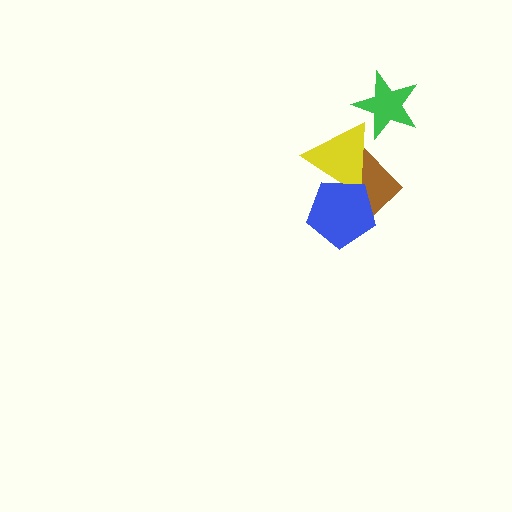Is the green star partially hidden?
Yes, it is partially covered by another shape.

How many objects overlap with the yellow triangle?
3 objects overlap with the yellow triangle.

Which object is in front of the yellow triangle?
The blue pentagon is in front of the yellow triangle.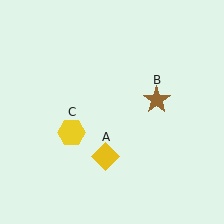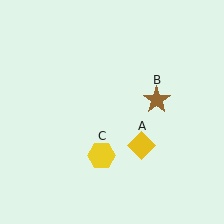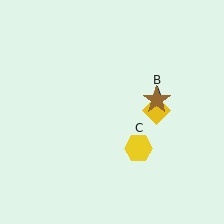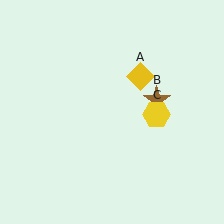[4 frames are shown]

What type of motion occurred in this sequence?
The yellow diamond (object A), yellow hexagon (object C) rotated counterclockwise around the center of the scene.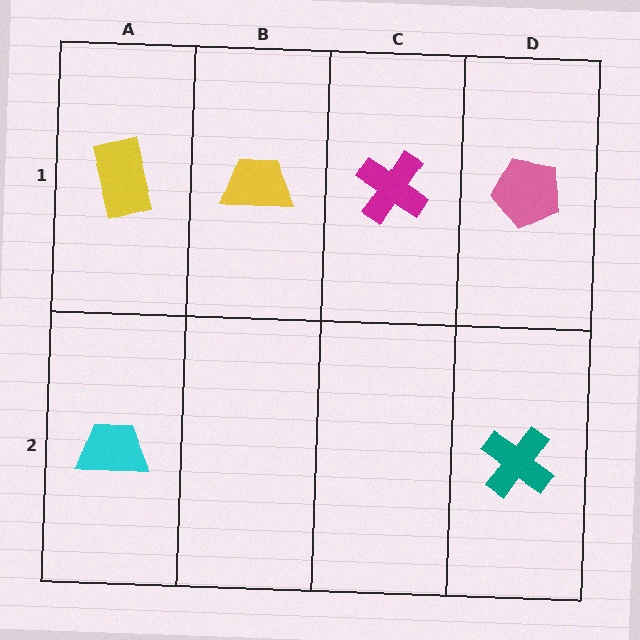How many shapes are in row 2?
2 shapes.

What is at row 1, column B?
A yellow trapezoid.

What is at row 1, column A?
A yellow rectangle.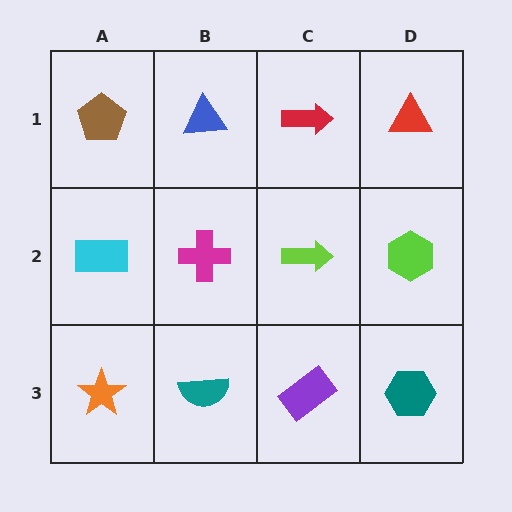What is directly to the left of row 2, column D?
A lime arrow.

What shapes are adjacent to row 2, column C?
A red arrow (row 1, column C), a purple rectangle (row 3, column C), a magenta cross (row 2, column B), a lime hexagon (row 2, column D).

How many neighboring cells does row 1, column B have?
3.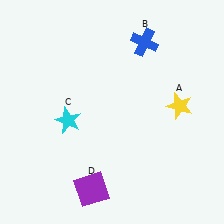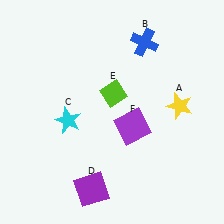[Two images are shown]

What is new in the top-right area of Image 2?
A lime diamond (E) was added in the top-right area of Image 2.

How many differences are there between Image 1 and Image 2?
There are 2 differences between the two images.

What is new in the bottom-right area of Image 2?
A purple square (F) was added in the bottom-right area of Image 2.